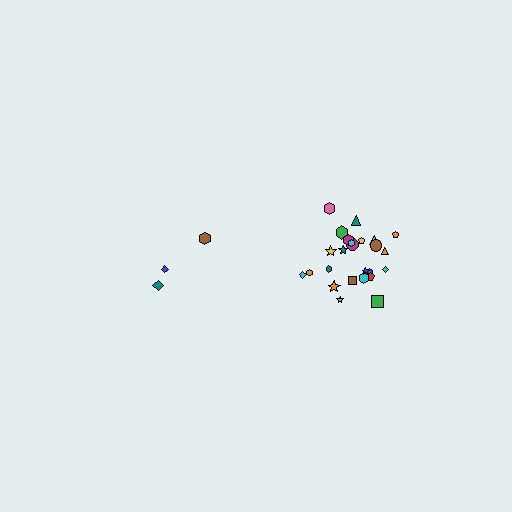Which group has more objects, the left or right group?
The right group.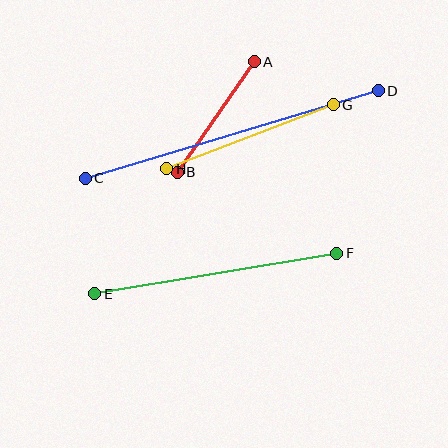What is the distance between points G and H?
The distance is approximately 178 pixels.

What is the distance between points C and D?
The distance is approximately 306 pixels.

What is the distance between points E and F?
The distance is approximately 245 pixels.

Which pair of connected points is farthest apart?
Points C and D are farthest apart.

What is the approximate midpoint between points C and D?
The midpoint is at approximately (232, 135) pixels.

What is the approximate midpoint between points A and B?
The midpoint is at approximately (216, 117) pixels.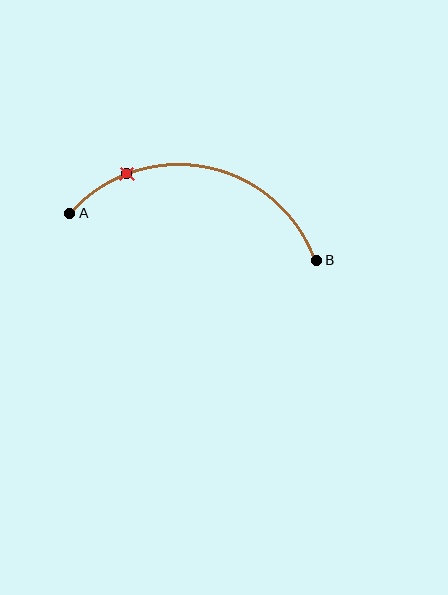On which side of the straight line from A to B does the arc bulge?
The arc bulges above the straight line connecting A and B.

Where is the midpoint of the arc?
The arc midpoint is the point on the curve farthest from the straight line joining A and B. It sits above that line.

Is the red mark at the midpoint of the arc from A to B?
No. The red mark lies on the arc but is closer to endpoint A. The arc midpoint would be at the point on the curve equidistant along the arc from both A and B.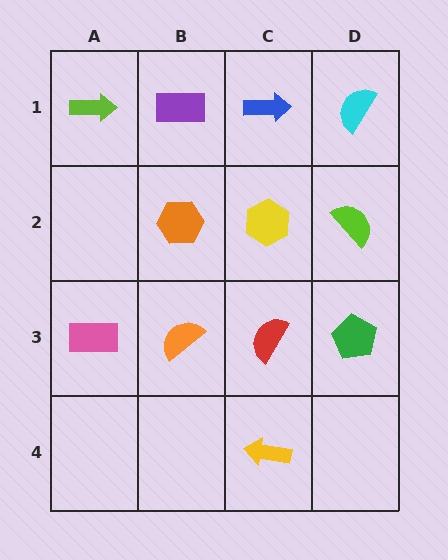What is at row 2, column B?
An orange hexagon.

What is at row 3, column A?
A pink rectangle.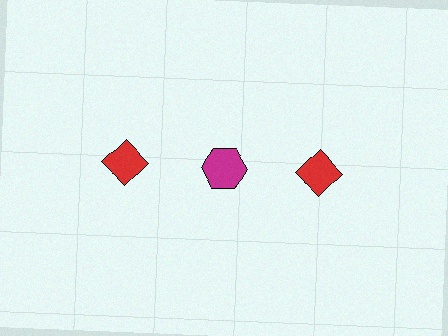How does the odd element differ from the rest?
It differs in both color (magenta instead of red) and shape (hexagon instead of diamond).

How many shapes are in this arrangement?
There are 3 shapes arranged in a grid pattern.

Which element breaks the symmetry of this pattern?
The magenta hexagon in the top row, second from left column breaks the symmetry. All other shapes are red diamonds.